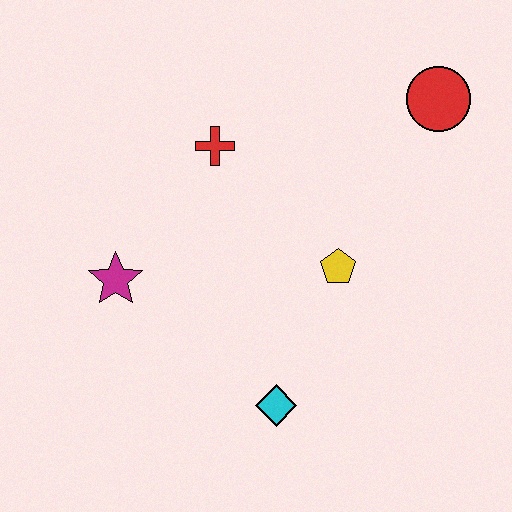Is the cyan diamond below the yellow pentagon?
Yes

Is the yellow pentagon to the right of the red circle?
No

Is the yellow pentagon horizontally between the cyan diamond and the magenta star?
No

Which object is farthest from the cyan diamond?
The red circle is farthest from the cyan diamond.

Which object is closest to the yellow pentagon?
The cyan diamond is closest to the yellow pentagon.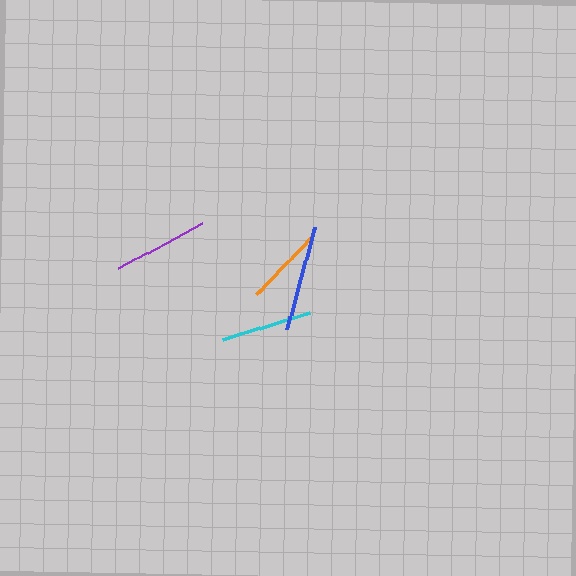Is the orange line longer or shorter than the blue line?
The blue line is longer than the orange line.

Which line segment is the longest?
The blue line is the longest at approximately 106 pixels.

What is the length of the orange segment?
The orange segment is approximately 82 pixels long.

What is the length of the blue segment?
The blue segment is approximately 106 pixels long.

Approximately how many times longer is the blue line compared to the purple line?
The blue line is approximately 1.1 times the length of the purple line.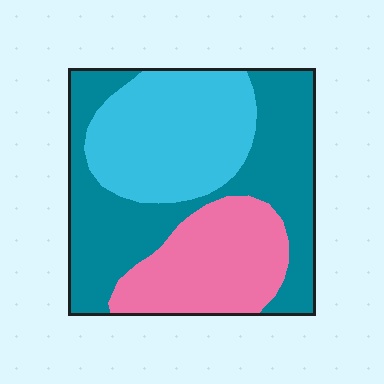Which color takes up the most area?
Teal, at roughly 45%.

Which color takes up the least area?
Pink, at roughly 25%.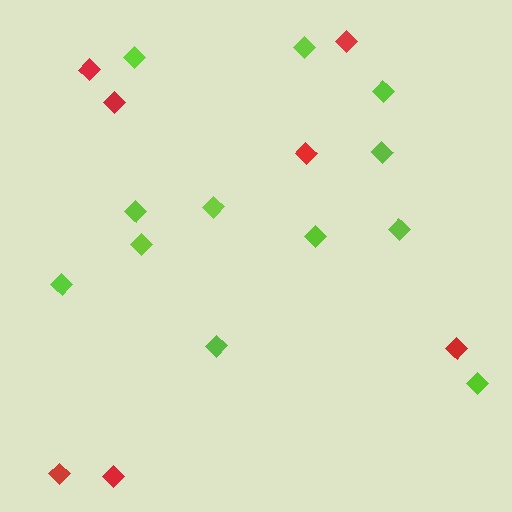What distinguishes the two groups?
There are 2 groups: one group of red diamonds (7) and one group of lime diamonds (12).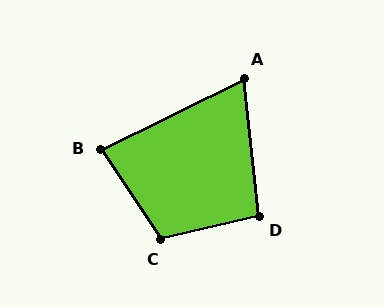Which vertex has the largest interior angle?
C, at approximately 110 degrees.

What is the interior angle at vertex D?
Approximately 97 degrees (obtuse).